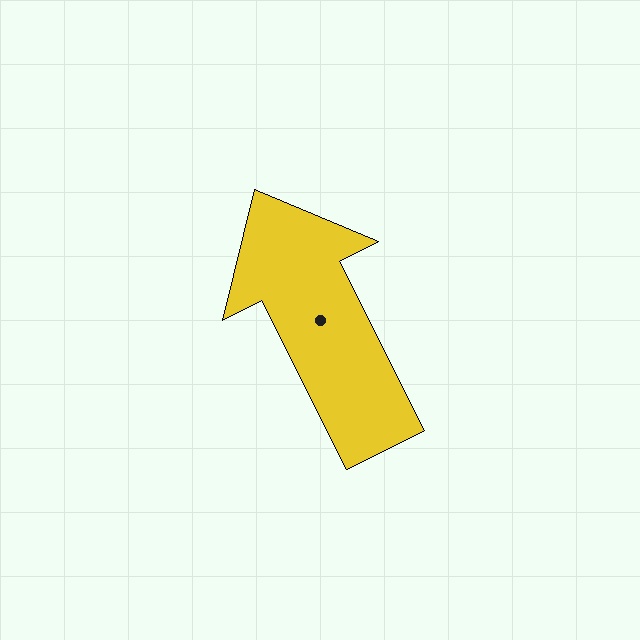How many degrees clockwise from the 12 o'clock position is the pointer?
Approximately 333 degrees.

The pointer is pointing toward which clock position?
Roughly 11 o'clock.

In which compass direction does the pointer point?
Northwest.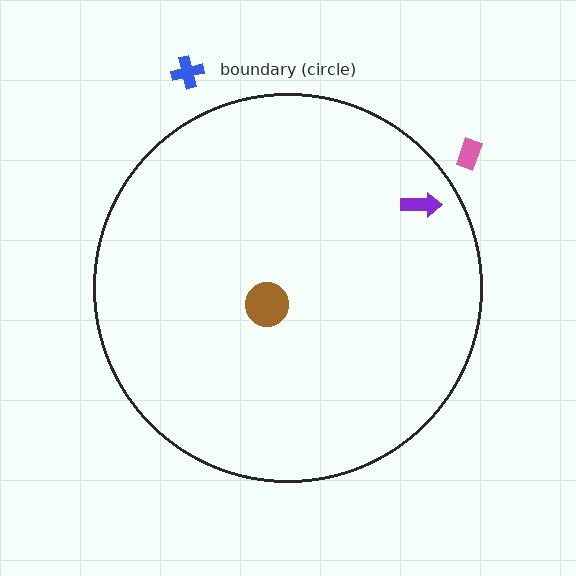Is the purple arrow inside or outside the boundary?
Inside.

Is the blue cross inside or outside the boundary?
Outside.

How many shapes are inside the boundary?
2 inside, 2 outside.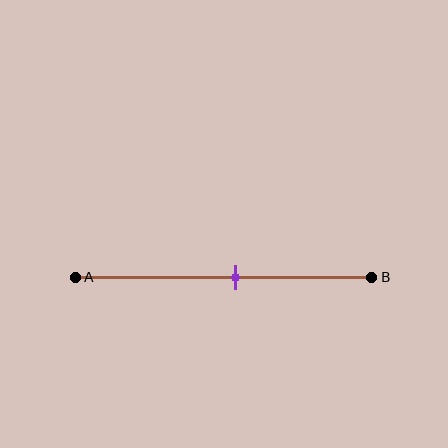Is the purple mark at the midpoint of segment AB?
No, the mark is at about 55% from A, not at the 50% midpoint.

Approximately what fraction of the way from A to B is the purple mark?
The purple mark is approximately 55% of the way from A to B.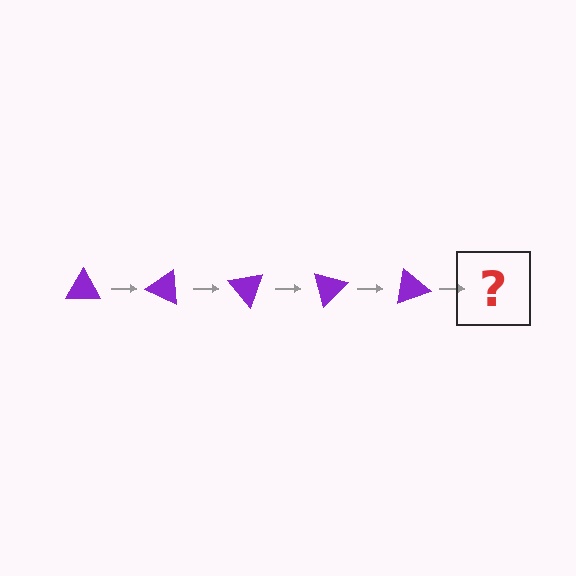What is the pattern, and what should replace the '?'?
The pattern is that the triangle rotates 25 degrees each step. The '?' should be a purple triangle rotated 125 degrees.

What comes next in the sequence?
The next element should be a purple triangle rotated 125 degrees.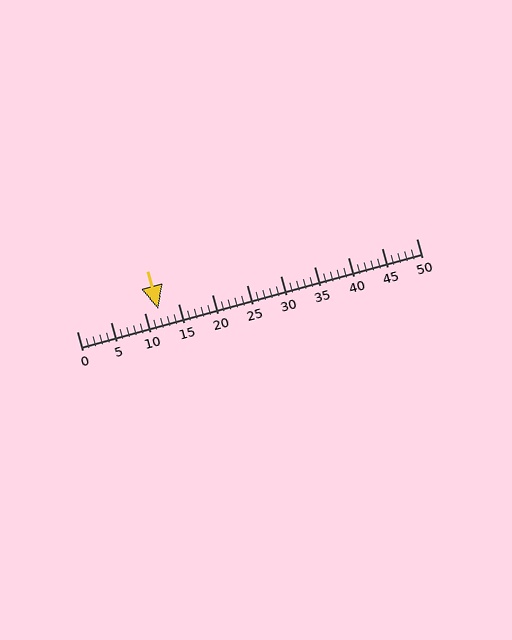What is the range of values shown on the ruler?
The ruler shows values from 0 to 50.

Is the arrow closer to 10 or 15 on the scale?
The arrow is closer to 10.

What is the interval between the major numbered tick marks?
The major tick marks are spaced 5 units apart.